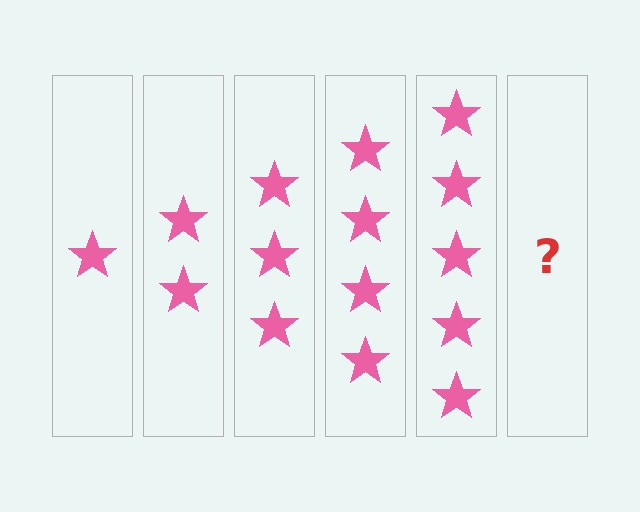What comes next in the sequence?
The next element should be 6 stars.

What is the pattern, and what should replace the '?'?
The pattern is that each step adds one more star. The '?' should be 6 stars.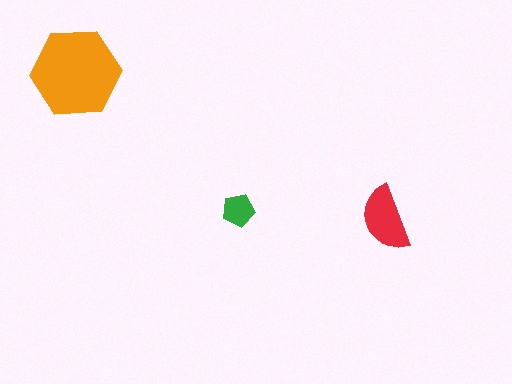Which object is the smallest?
The green pentagon.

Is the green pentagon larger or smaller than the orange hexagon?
Smaller.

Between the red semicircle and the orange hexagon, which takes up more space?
The orange hexagon.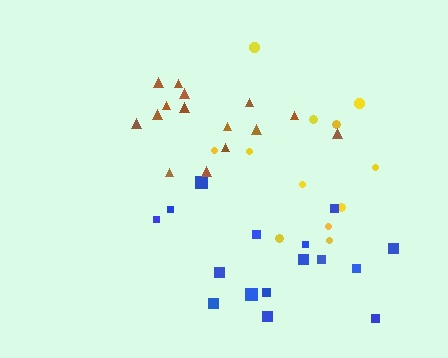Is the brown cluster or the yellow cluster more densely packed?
Brown.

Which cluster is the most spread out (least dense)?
Blue.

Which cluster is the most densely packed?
Brown.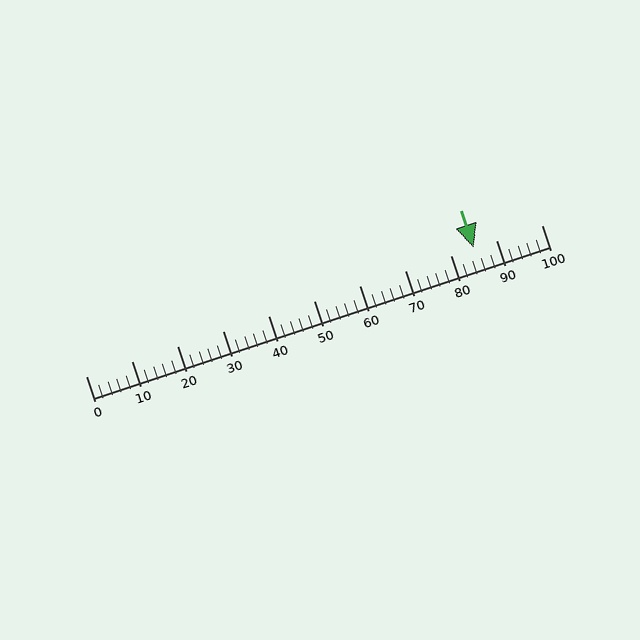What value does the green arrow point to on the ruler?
The green arrow points to approximately 85.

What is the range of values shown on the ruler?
The ruler shows values from 0 to 100.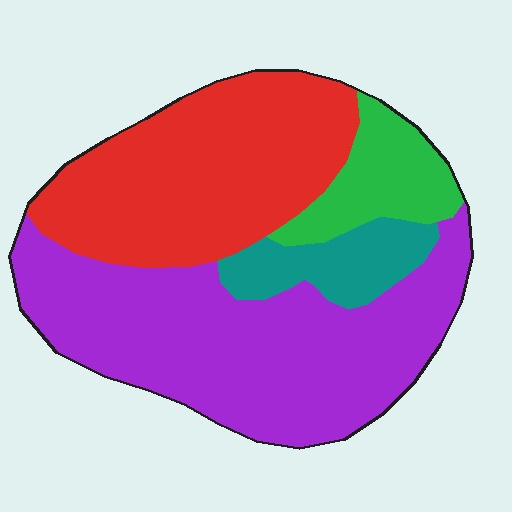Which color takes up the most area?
Purple, at roughly 45%.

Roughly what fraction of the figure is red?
Red takes up about one third (1/3) of the figure.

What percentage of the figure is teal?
Teal covers roughly 10% of the figure.